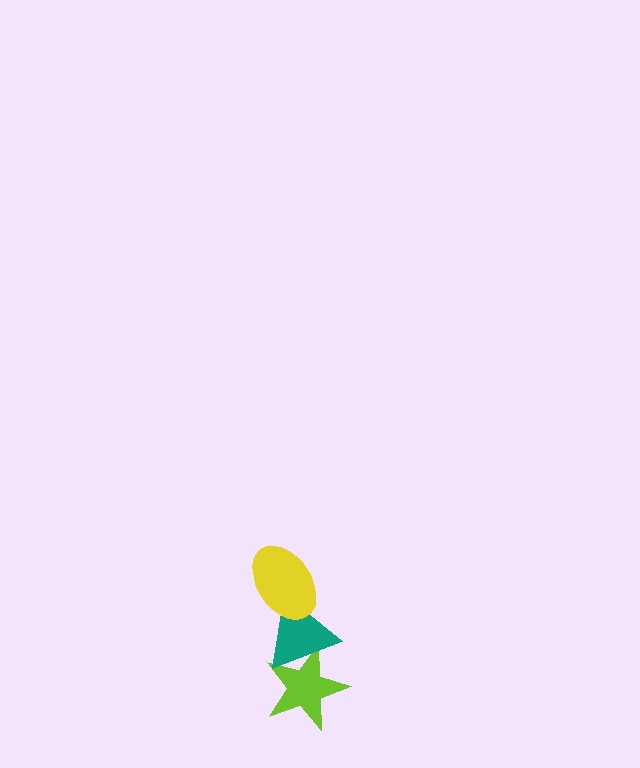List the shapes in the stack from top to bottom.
From top to bottom: the yellow ellipse, the teal triangle, the lime star.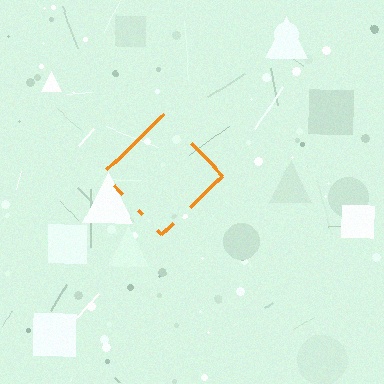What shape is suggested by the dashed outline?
The dashed outline suggests a diamond.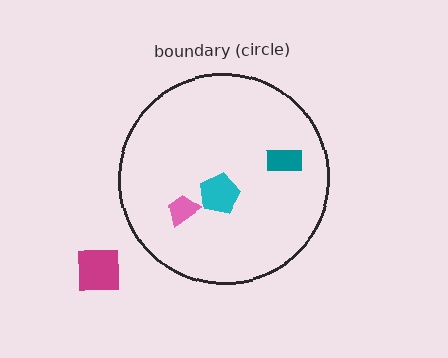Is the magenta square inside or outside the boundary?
Outside.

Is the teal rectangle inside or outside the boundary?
Inside.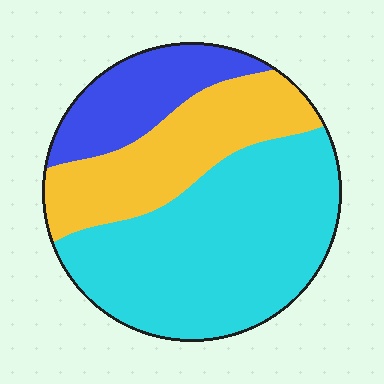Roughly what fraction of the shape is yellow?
Yellow covers roughly 30% of the shape.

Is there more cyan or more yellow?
Cyan.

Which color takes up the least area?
Blue, at roughly 20%.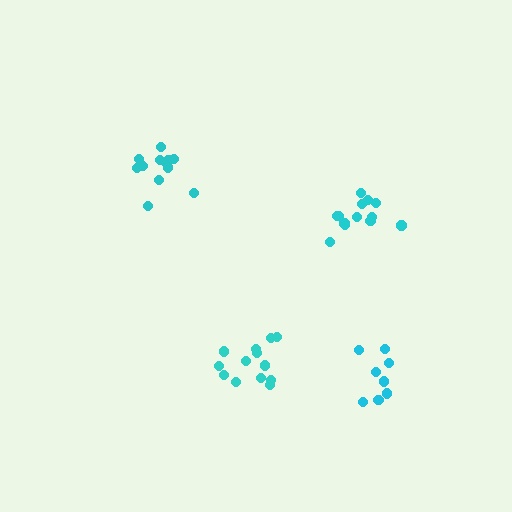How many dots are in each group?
Group 1: 13 dots, Group 2: 13 dots, Group 3: 12 dots, Group 4: 8 dots (46 total).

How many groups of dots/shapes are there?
There are 4 groups.